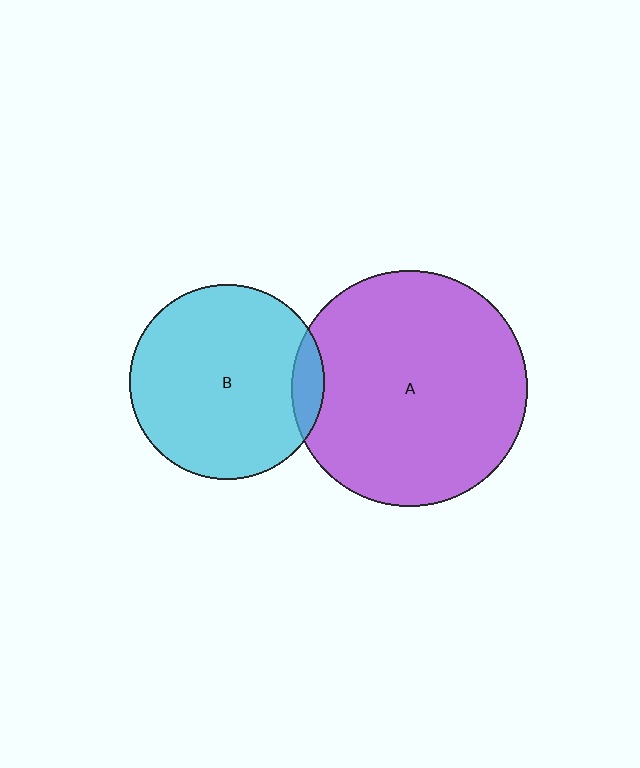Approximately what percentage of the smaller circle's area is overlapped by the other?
Approximately 10%.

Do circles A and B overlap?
Yes.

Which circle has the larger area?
Circle A (purple).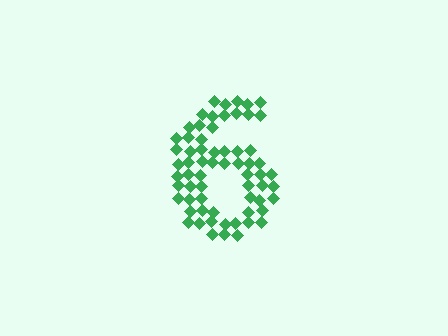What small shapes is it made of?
It is made of small diamonds.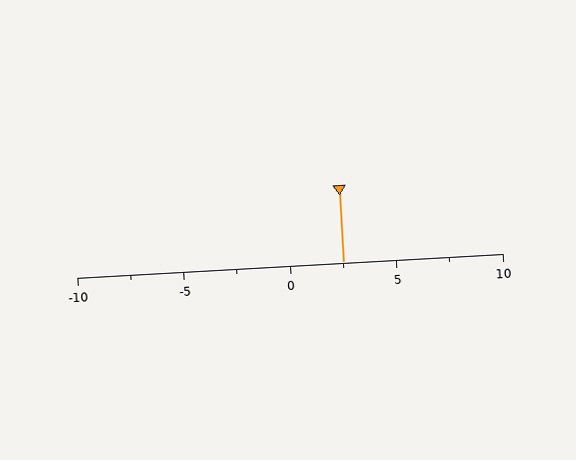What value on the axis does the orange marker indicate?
The marker indicates approximately 2.5.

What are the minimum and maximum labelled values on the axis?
The axis runs from -10 to 10.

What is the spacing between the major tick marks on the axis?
The major ticks are spaced 5 apart.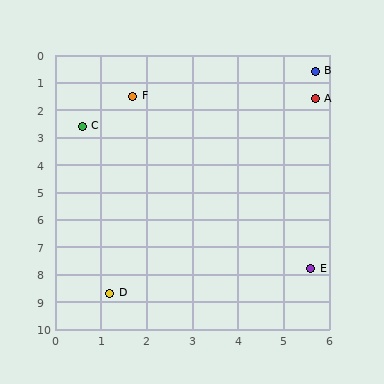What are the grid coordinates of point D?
Point D is at approximately (1.2, 8.7).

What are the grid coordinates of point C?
Point C is at approximately (0.6, 2.6).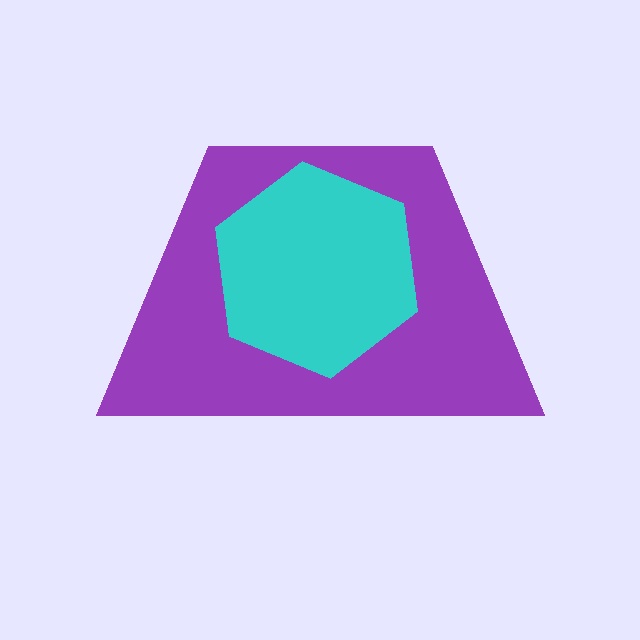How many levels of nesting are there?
2.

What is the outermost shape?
The purple trapezoid.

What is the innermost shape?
The cyan hexagon.